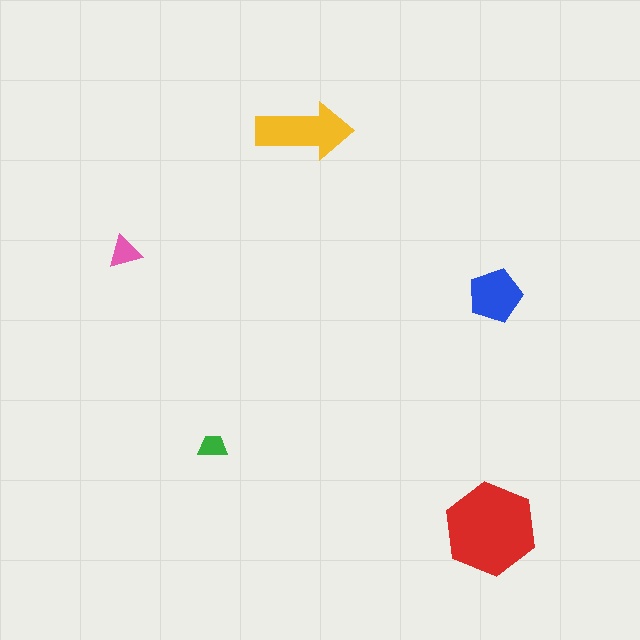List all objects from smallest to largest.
The green trapezoid, the pink triangle, the blue pentagon, the yellow arrow, the red hexagon.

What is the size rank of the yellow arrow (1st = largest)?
2nd.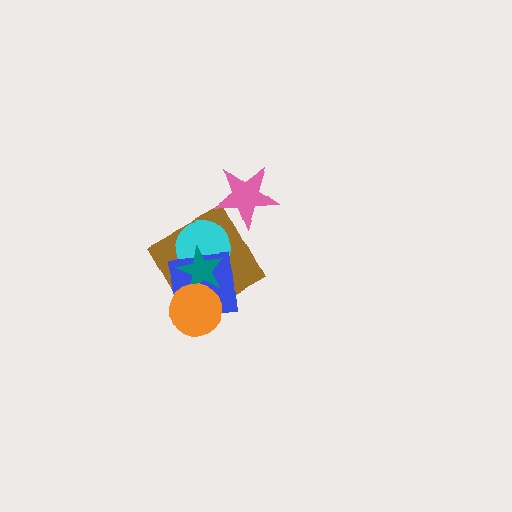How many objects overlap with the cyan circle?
3 objects overlap with the cyan circle.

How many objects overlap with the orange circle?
3 objects overlap with the orange circle.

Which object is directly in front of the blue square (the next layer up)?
The teal star is directly in front of the blue square.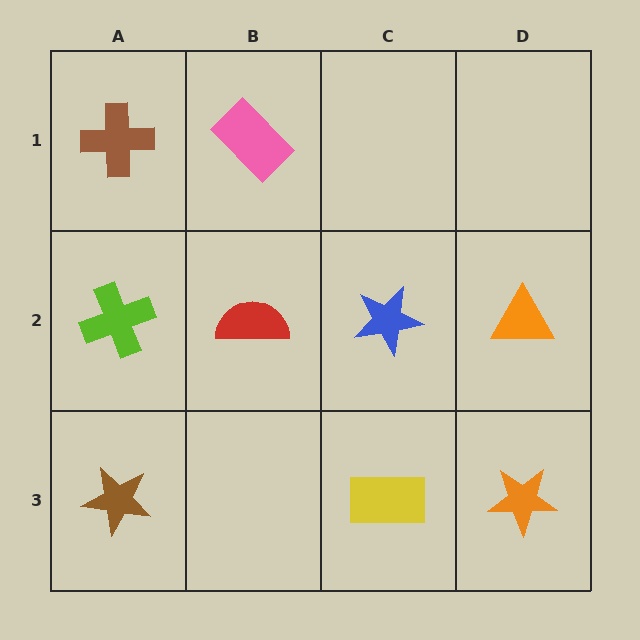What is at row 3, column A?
A brown star.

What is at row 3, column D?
An orange star.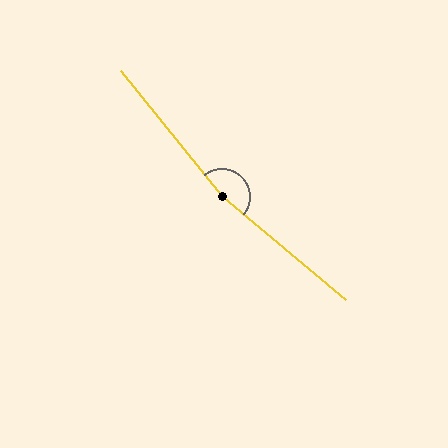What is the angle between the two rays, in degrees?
Approximately 169 degrees.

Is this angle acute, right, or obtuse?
It is obtuse.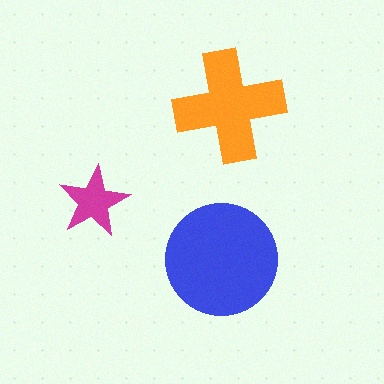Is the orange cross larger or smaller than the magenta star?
Larger.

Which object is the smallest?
The magenta star.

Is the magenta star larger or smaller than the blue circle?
Smaller.